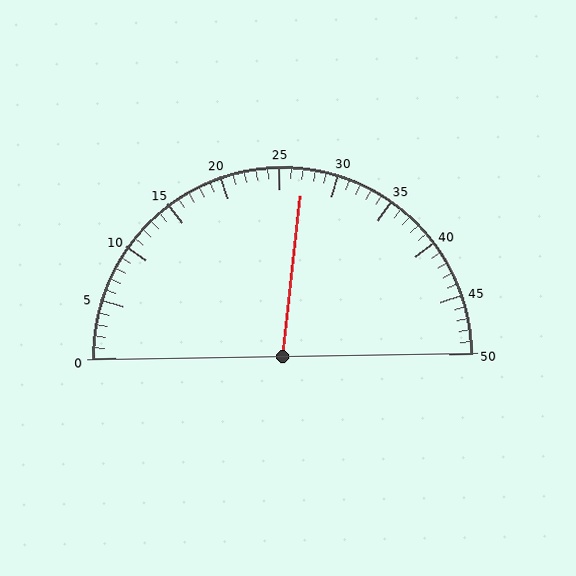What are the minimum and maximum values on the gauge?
The gauge ranges from 0 to 50.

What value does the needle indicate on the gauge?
The needle indicates approximately 27.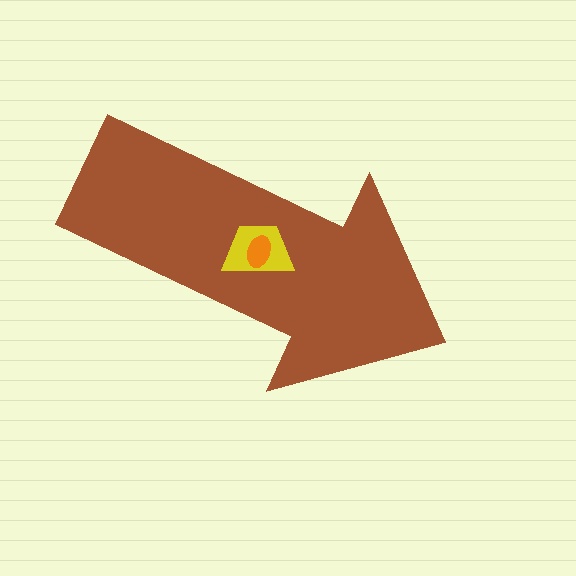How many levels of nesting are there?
3.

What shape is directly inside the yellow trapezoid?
The orange ellipse.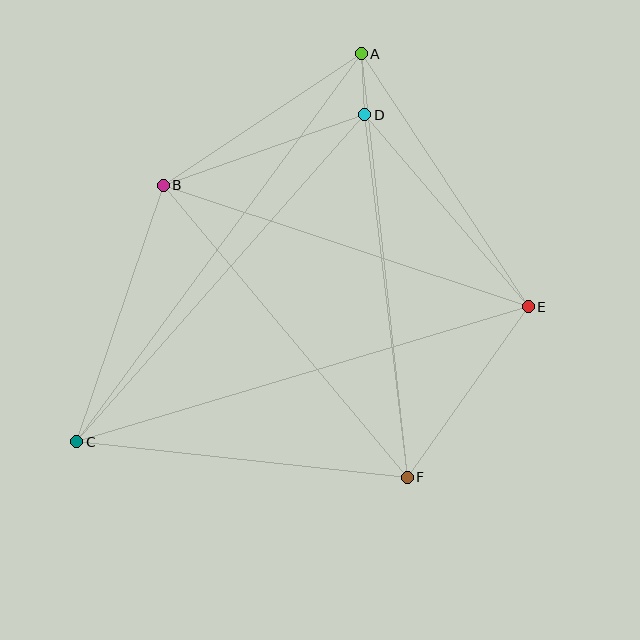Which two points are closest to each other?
Points A and D are closest to each other.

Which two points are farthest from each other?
Points A and C are farthest from each other.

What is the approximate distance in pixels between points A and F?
The distance between A and F is approximately 426 pixels.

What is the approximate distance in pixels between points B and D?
The distance between B and D is approximately 213 pixels.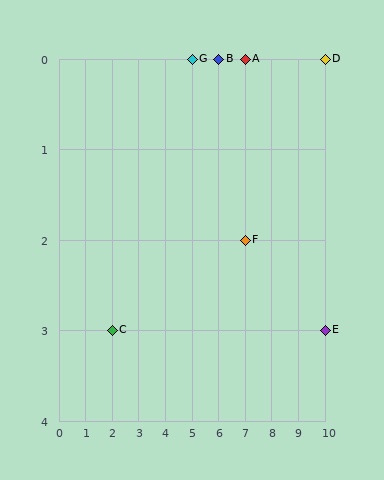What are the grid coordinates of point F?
Point F is at grid coordinates (7, 2).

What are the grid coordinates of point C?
Point C is at grid coordinates (2, 3).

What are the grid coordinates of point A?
Point A is at grid coordinates (7, 0).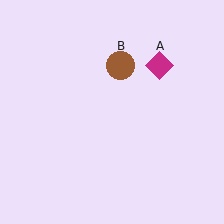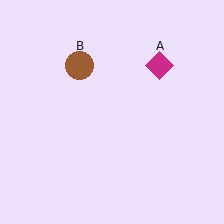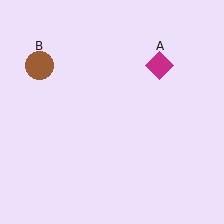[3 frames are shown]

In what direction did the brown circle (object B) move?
The brown circle (object B) moved left.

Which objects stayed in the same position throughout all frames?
Magenta diamond (object A) remained stationary.